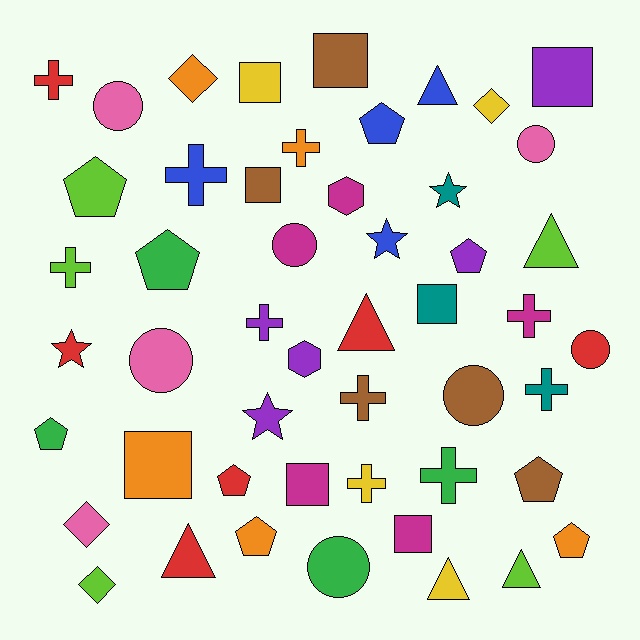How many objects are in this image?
There are 50 objects.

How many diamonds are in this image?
There are 4 diamonds.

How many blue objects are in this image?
There are 4 blue objects.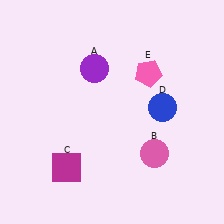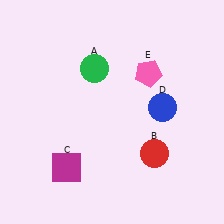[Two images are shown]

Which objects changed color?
A changed from purple to green. B changed from pink to red.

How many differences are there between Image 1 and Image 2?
There are 2 differences between the two images.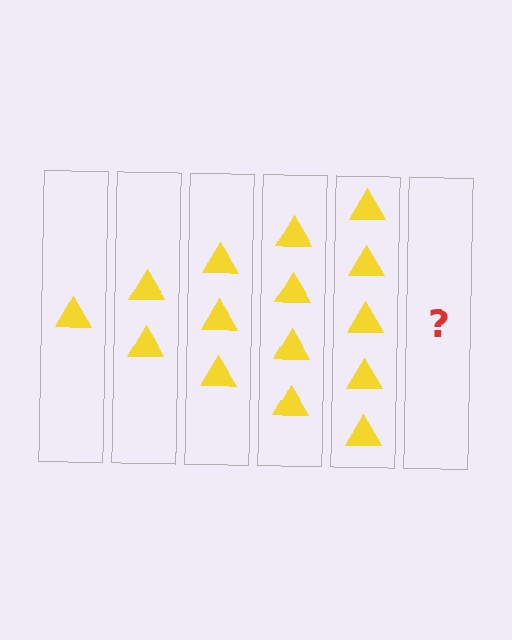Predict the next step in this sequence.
The next step is 6 triangles.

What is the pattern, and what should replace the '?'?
The pattern is that each step adds one more triangle. The '?' should be 6 triangles.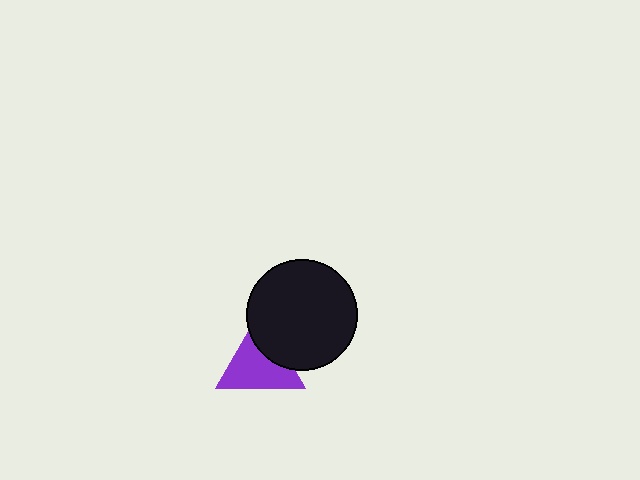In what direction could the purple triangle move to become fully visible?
The purple triangle could move toward the lower-left. That would shift it out from behind the black circle entirely.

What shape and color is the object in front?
The object in front is a black circle.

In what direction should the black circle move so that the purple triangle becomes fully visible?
The black circle should move toward the upper-right. That is the shortest direction to clear the overlap and leave the purple triangle fully visible.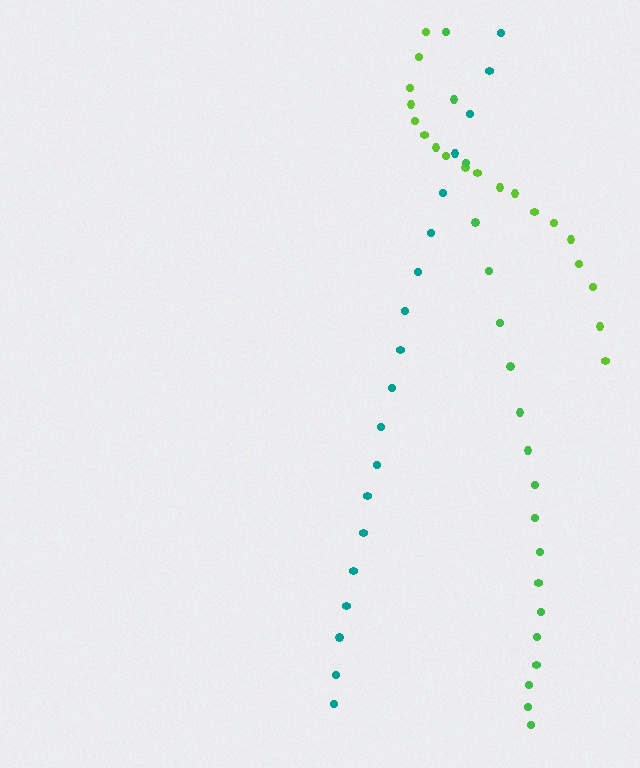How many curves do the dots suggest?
There are 3 distinct paths.